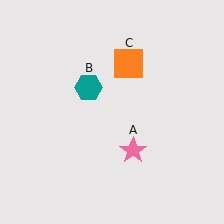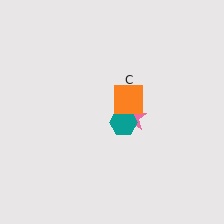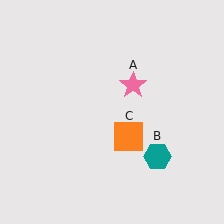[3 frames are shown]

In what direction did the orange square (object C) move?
The orange square (object C) moved down.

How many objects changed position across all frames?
3 objects changed position: pink star (object A), teal hexagon (object B), orange square (object C).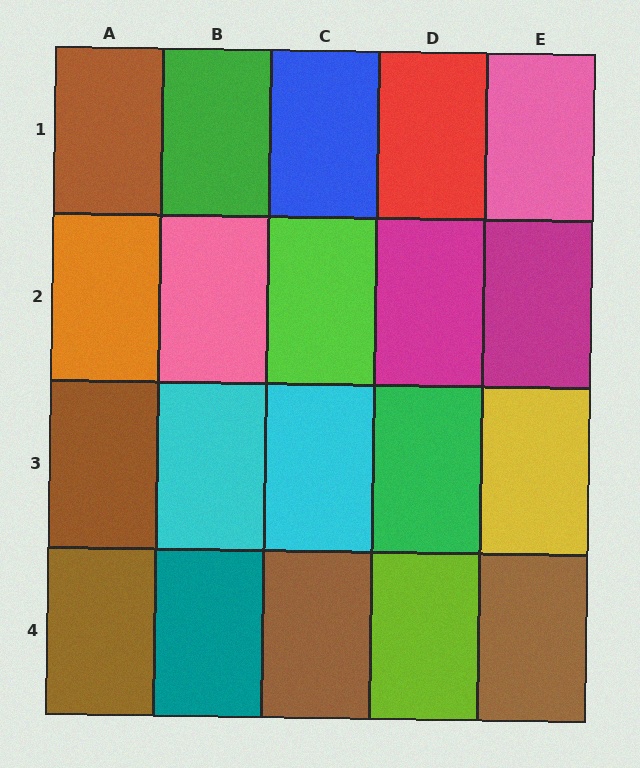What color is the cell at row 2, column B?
Pink.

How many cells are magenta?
2 cells are magenta.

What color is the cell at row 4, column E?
Brown.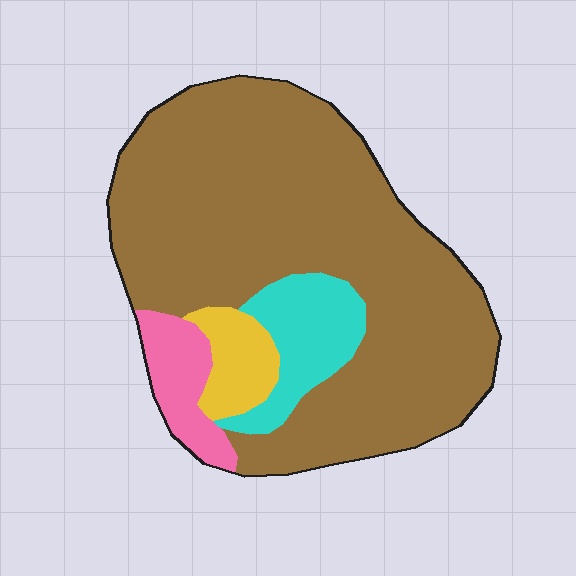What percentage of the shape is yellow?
Yellow takes up less than a quarter of the shape.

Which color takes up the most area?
Brown, at roughly 75%.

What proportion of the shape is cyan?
Cyan covers 10% of the shape.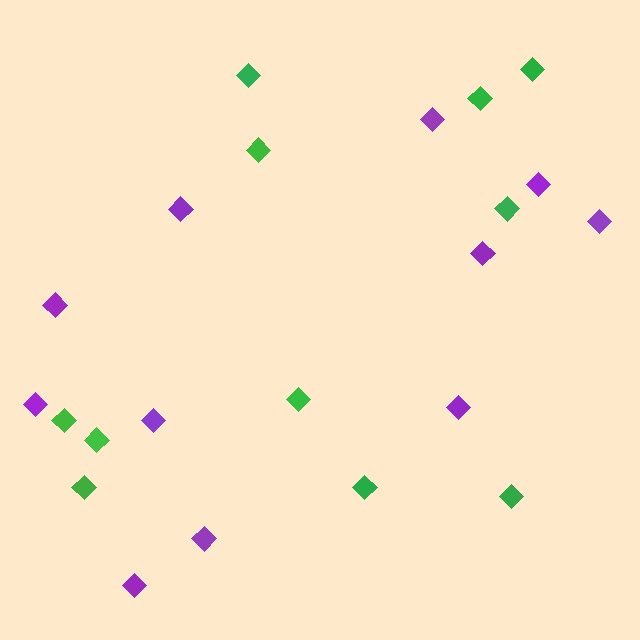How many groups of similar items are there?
There are 2 groups: one group of green diamonds (11) and one group of purple diamonds (11).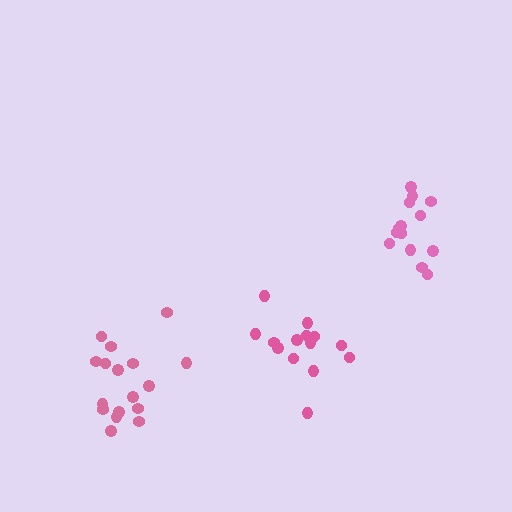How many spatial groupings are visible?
There are 3 spatial groupings.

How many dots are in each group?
Group 1: 14 dots, Group 2: 14 dots, Group 3: 17 dots (45 total).